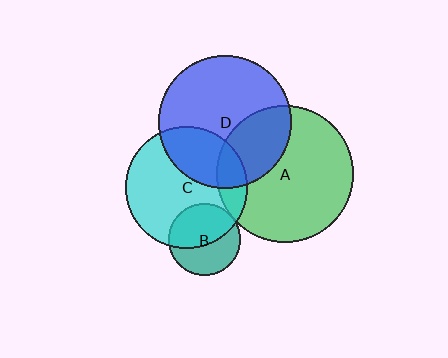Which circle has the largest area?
Circle A (green).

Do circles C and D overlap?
Yes.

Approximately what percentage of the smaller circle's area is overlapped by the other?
Approximately 30%.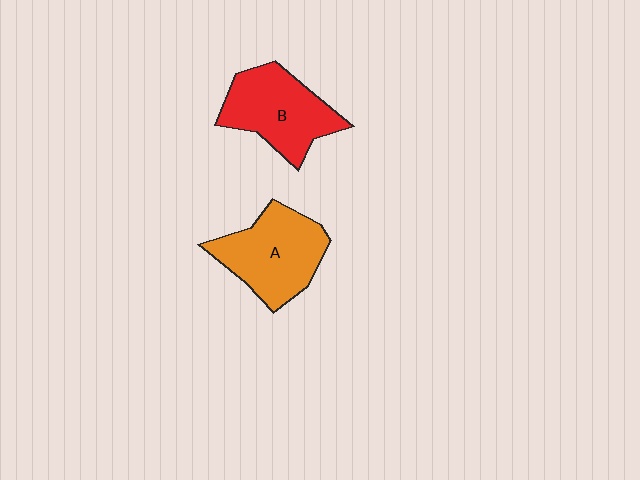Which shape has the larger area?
Shape A (orange).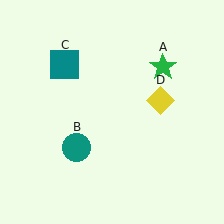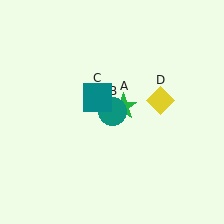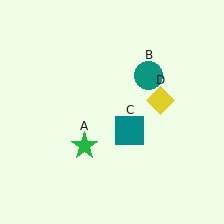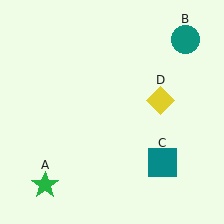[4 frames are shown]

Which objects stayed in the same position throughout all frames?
Yellow diamond (object D) remained stationary.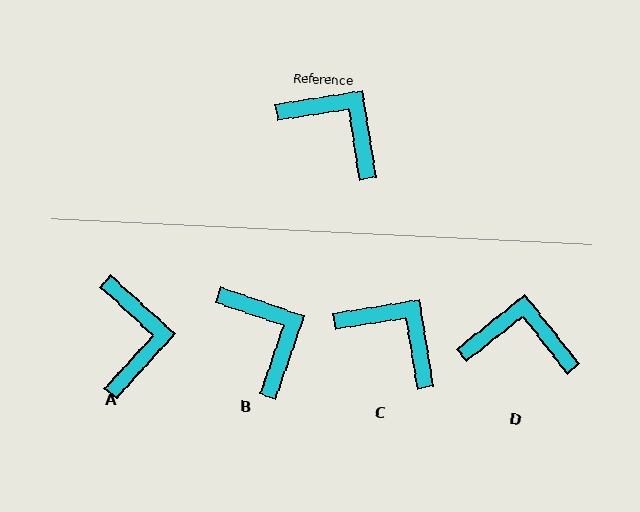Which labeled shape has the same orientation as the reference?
C.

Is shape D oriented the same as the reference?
No, it is off by about 29 degrees.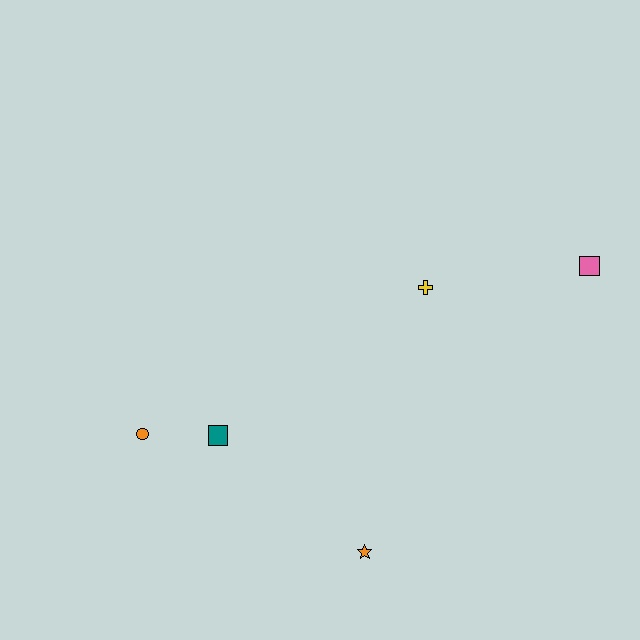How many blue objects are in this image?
There are no blue objects.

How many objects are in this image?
There are 5 objects.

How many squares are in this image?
There are 2 squares.